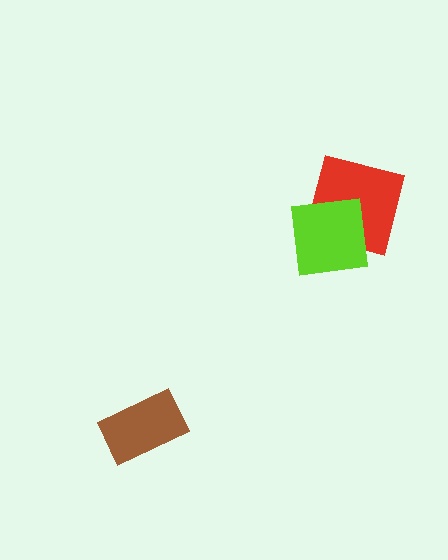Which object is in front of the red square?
The lime square is in front of the red square.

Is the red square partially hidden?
Yes, it is partially covered by another shape.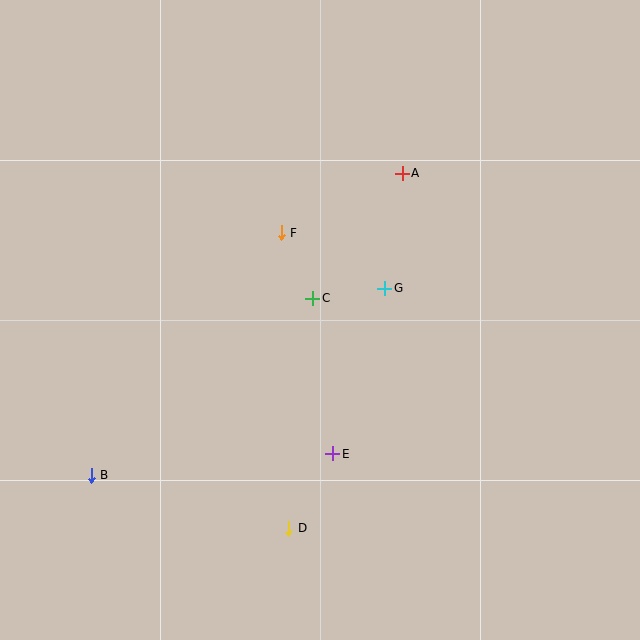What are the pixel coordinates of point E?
Point E is at (333, 454).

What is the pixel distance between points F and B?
The distance between F and B is 308 pixels.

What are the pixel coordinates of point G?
Point G is at (385, 288).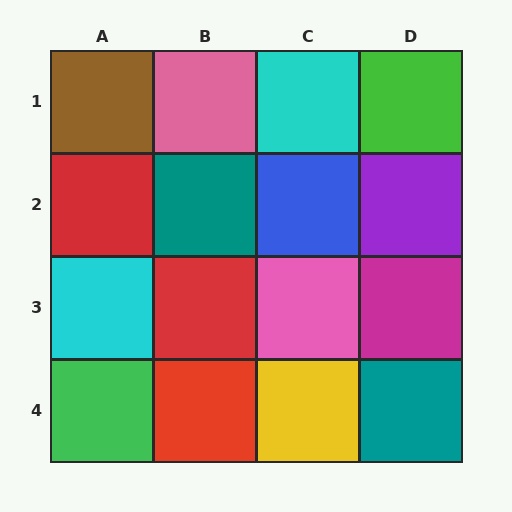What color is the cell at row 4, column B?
Red.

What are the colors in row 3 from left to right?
Cyan, red, pink, magenta.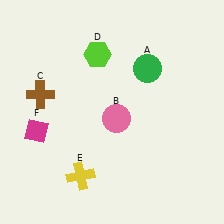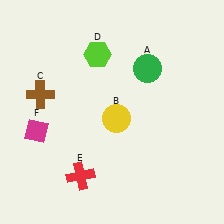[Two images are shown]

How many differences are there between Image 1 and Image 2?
There are 2 differences between the two images.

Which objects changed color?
B changed from pink to yellow. E changed from yellow to red.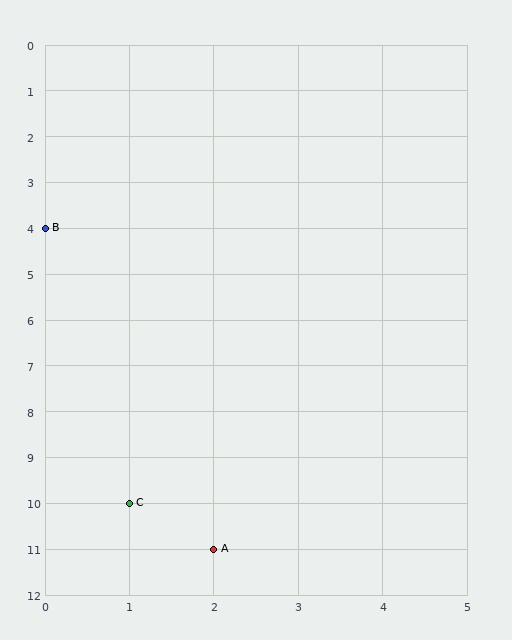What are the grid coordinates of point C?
Point C is at grid coordinates (1, 10).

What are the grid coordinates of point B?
Point B is at grid coordinates (0, 4).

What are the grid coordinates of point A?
Point A is at grid coordinates (2, 11).